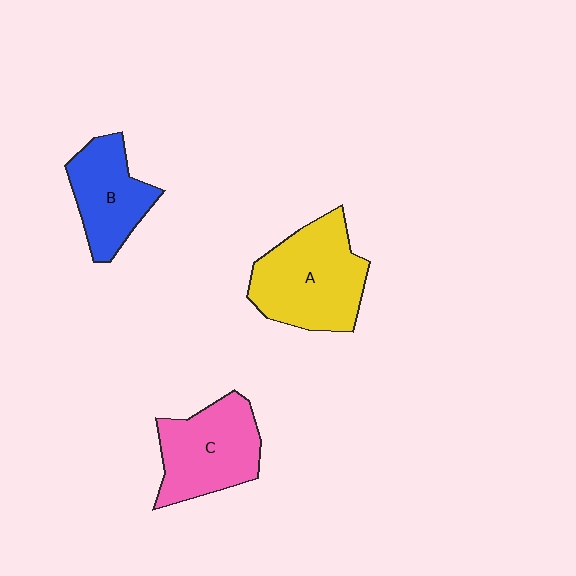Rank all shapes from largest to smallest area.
From largest to smallest: A (yellow), C (pink), B (blue).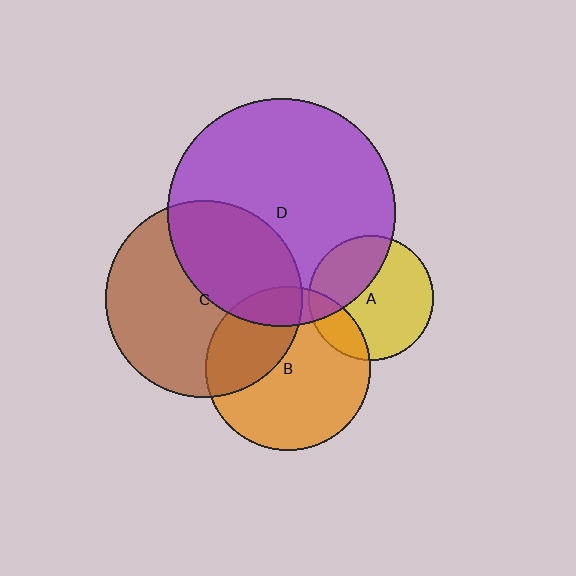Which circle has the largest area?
Circle D (purple).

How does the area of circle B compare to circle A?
Approximately 1.7 times.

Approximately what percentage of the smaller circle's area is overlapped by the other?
Approximately 35%.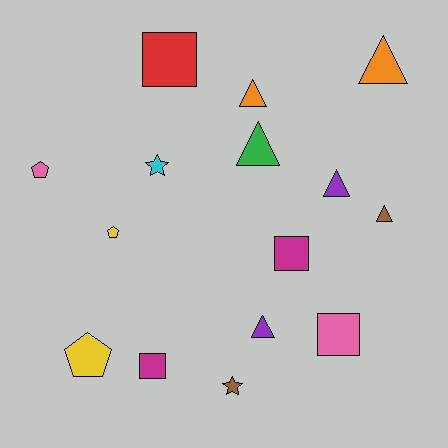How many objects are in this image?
There are 15 objects.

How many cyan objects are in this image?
There is 1 cyan object.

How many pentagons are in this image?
There are 3 pentagons.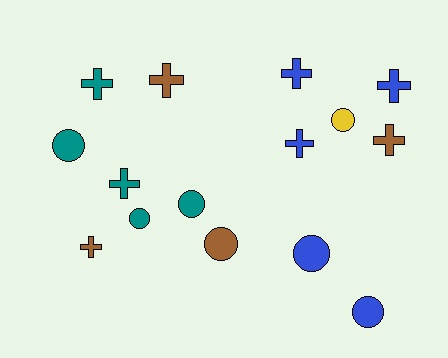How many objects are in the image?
There are 15 objects.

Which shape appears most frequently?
Cross, with 8 objects.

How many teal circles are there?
There are 3 teal circles.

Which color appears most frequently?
Blue, with 5 objects.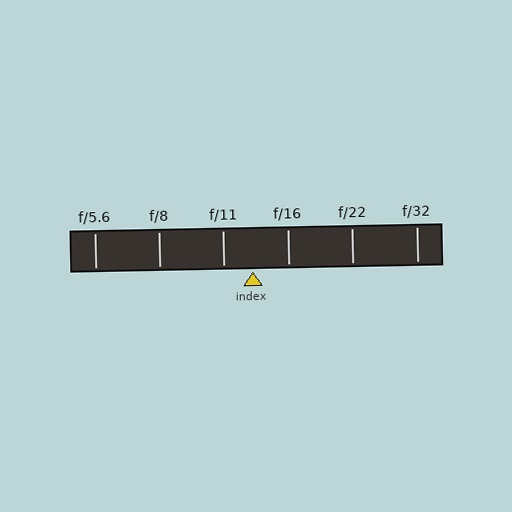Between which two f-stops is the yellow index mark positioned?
The index mark is between f/11 and f/16.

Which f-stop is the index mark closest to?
The index mark is closest to f/11.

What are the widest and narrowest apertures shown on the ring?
The widest aperture shown is f/5.6 and the narrowest is f/32.